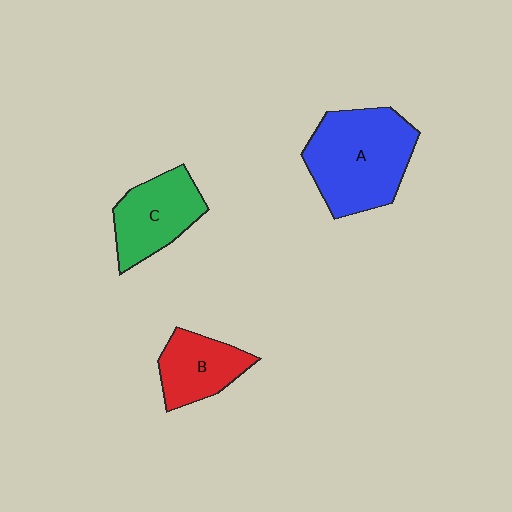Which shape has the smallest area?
Shape B (red).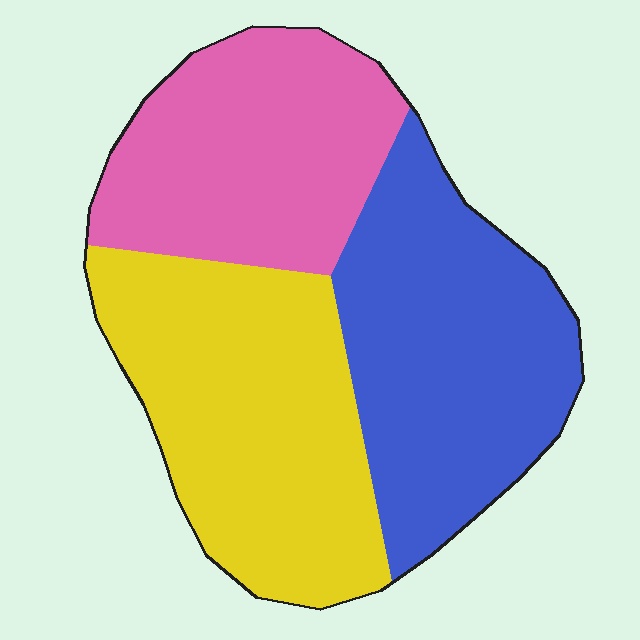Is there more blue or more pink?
Blue.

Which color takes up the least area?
Pink, at roughly 30%.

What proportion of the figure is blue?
Blue covers 35% of the figure.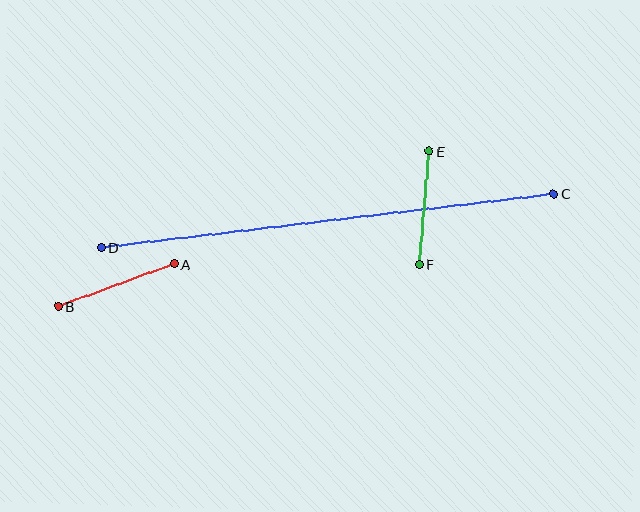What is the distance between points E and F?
The distance is approximately 114 pixels.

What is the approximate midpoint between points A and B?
The midpoint is at approximately (116, 285) pixels.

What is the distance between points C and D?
The distance is approximately 455 pixels.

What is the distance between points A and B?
The distance is approximately 123 pixels.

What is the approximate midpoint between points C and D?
The midpoint is at approximately (328, 221) pixels.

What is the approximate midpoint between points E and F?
The midpoint is at approximately (424, 208) pixels.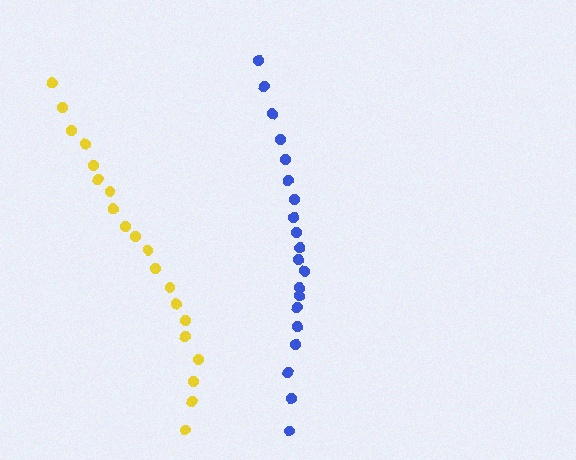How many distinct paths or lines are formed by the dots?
There are 2 distinct paths.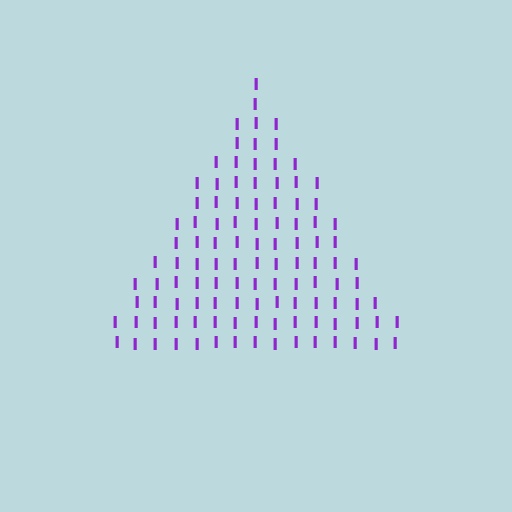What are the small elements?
The small elements are letter I's.